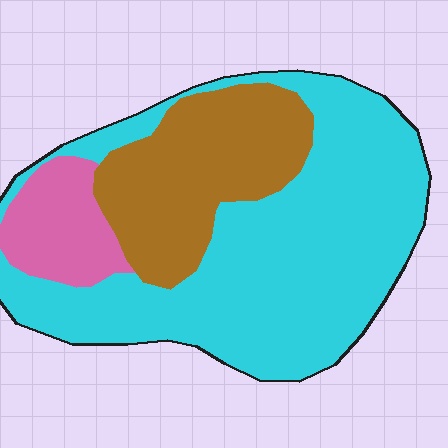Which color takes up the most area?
Cyan, at roughly 60%.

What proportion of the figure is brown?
Brown takes up about one quarter (1/4) of the figure.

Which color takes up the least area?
Pink, at roughly 10%.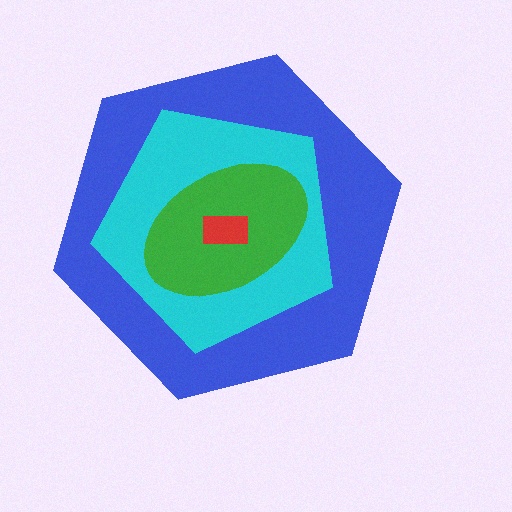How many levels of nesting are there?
4.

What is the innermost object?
The red rectangle.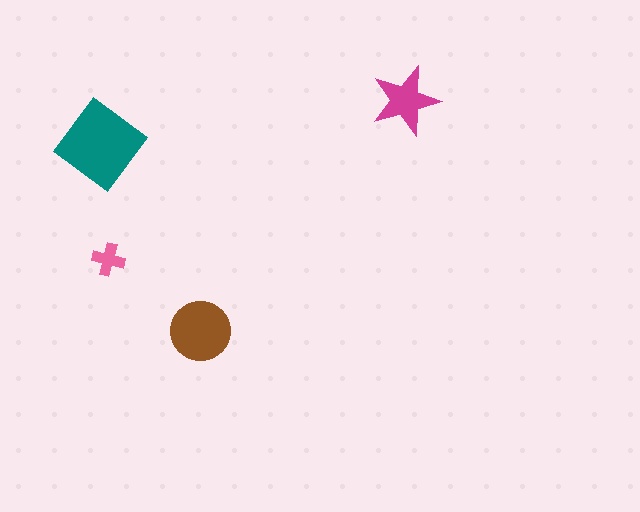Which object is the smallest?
The pink cross.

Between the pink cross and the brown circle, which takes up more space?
The brown circle.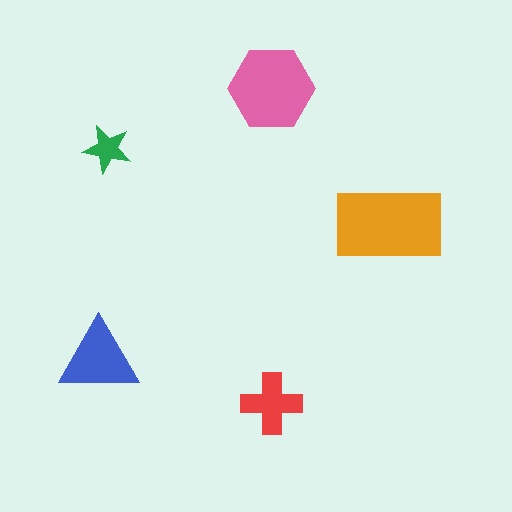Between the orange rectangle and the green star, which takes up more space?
The orange rectangle.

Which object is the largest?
The orange rectangle.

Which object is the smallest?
The green star.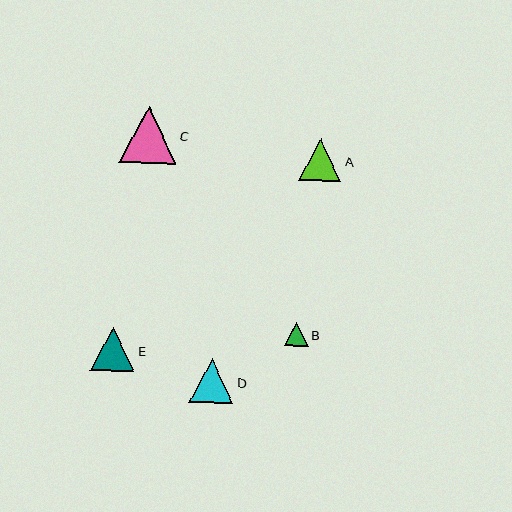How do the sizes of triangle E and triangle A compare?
Triangle E and triangle A are approximately the same size.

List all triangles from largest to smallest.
From largest to smallest: C, D, E, A, B.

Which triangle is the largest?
Triangle C is the largest with a size of approximately 57 pixels.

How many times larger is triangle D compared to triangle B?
Triangle D is approximately 1.8 times the size of triangle B.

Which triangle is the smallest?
Triangle B is the smallest with a size of approximately 24 pixels.